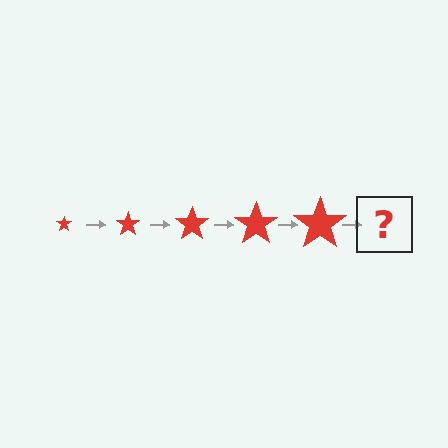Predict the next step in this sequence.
The next step is a red star, larger than the previous one.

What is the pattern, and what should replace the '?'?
The pattern is that the star gets progressively larger each step. The '?' should be a red star, larger than the previous one.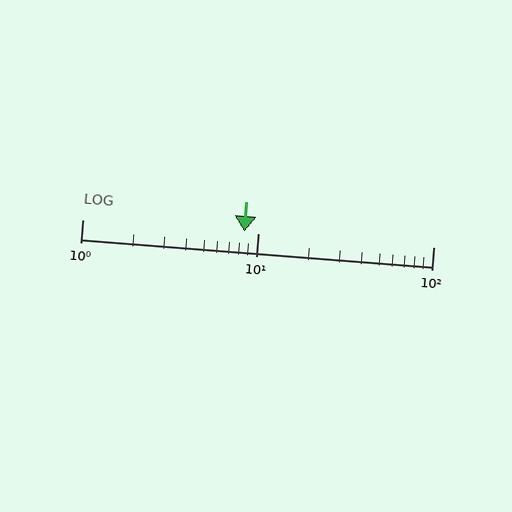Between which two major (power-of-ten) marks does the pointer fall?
The pointer is between 1 and 10.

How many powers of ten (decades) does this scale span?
The scale spans 2 decades, from 1 to 100.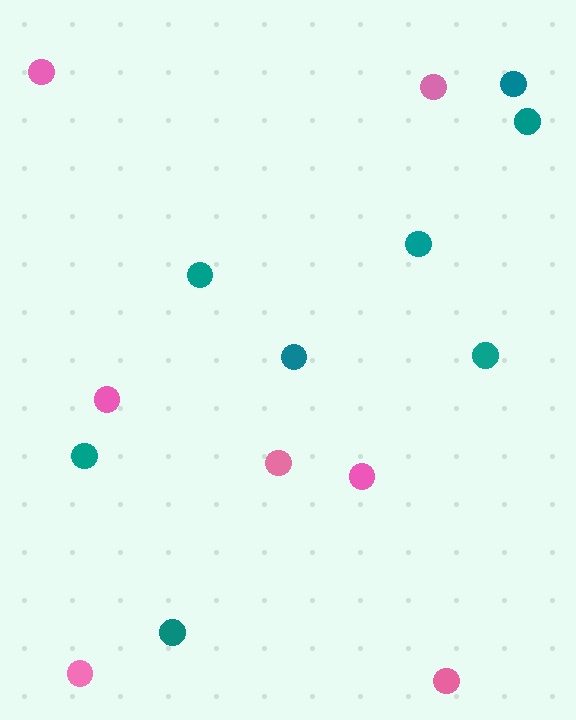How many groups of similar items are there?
There are 2 groups: one group of pink circles (7) and one group of teal circles (8).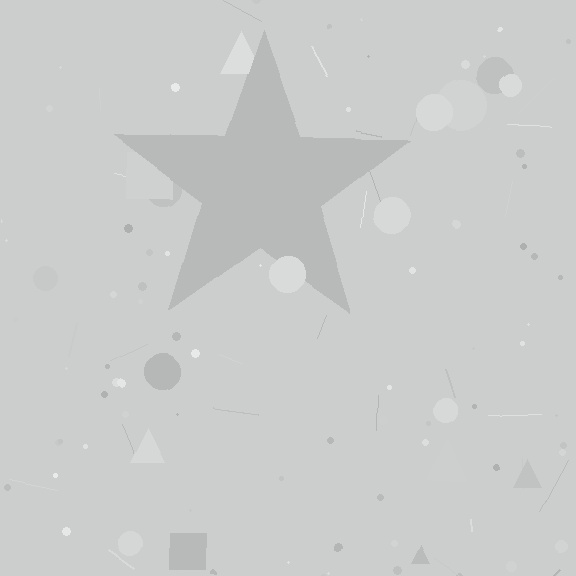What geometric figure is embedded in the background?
A star is embedded in the background.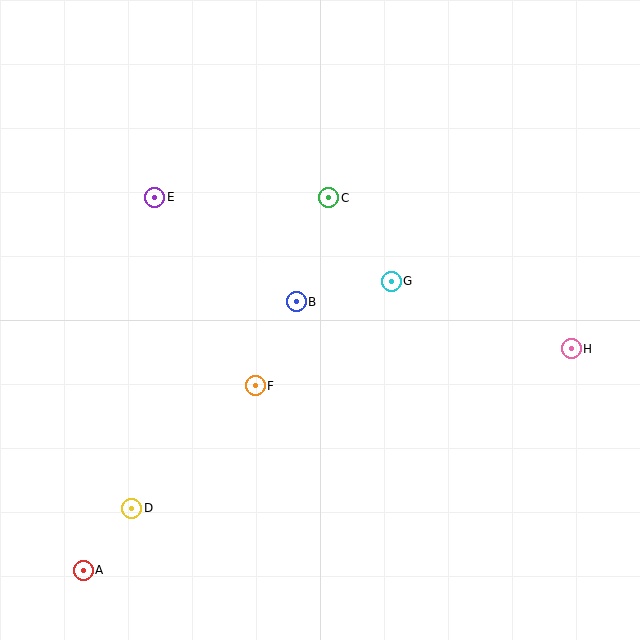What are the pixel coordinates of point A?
Point A is at (83, 570).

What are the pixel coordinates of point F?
Point F is at (255, 386).